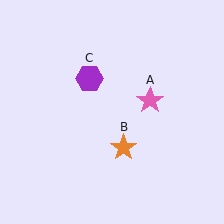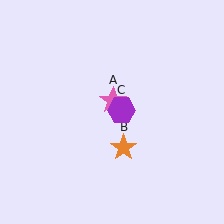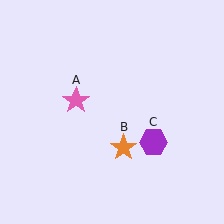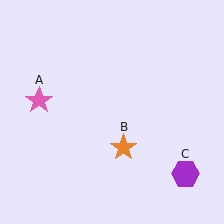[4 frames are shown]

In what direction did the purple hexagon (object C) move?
The purple hexagon (object C) moved down and to the right.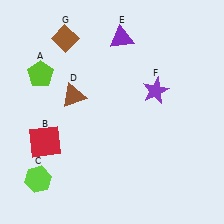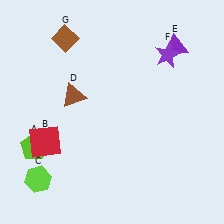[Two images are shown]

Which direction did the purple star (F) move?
The purple star (F) moved up.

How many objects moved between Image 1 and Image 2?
3 objects moved between the two images.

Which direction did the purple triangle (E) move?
The purple triangle (E) moved right.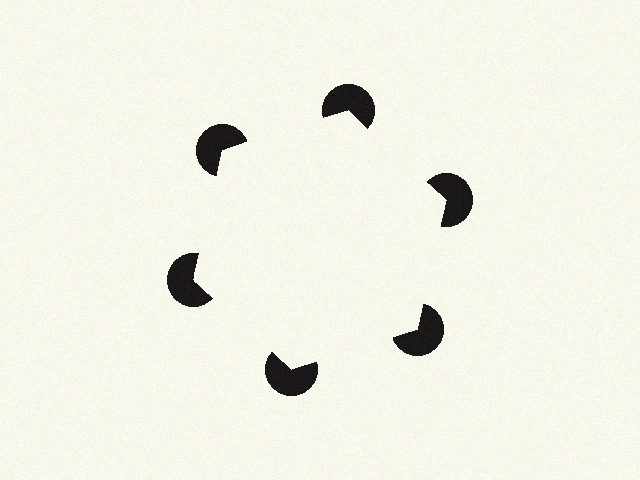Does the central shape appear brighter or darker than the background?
It typically appears slightly brighter than the background, even though no actual brightness change is drawn.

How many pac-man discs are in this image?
There are 6 — one at each vertex of the illusory hexagon.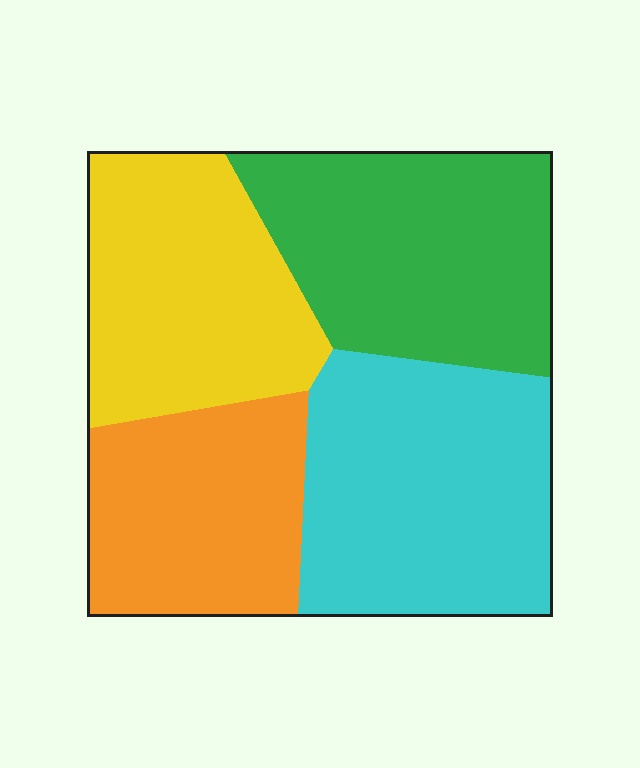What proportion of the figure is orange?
Orange covers roughly 20% of the figure.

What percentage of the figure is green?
Green takes up between a quarter and a half of the figure.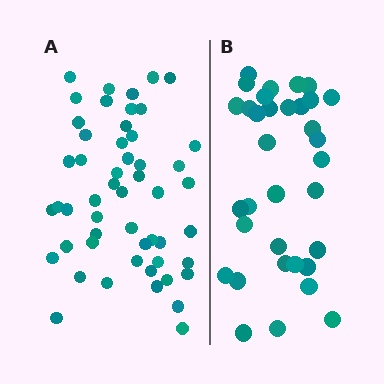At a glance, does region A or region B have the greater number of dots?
Region A (the left region) has more dots.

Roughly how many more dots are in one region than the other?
Region A has approximately 20 more dots than region B.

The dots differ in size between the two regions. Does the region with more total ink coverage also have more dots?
No. Region B has more total ink coverage because its dots are larger, but region A actually contains more individual dots. Total area can be misleading — the number of items is what matters here.